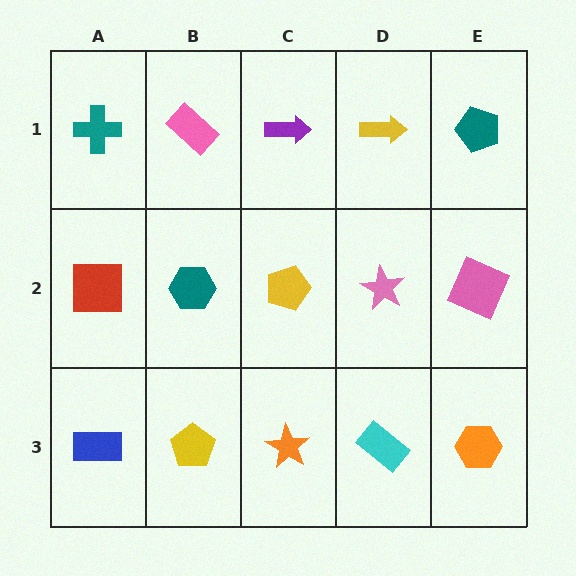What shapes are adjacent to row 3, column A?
A red square (row 2, column A), a yellow pentagon (row 3, column B).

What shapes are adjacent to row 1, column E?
A pink square (row 2, column E), a yellow arrow (row 1, column D).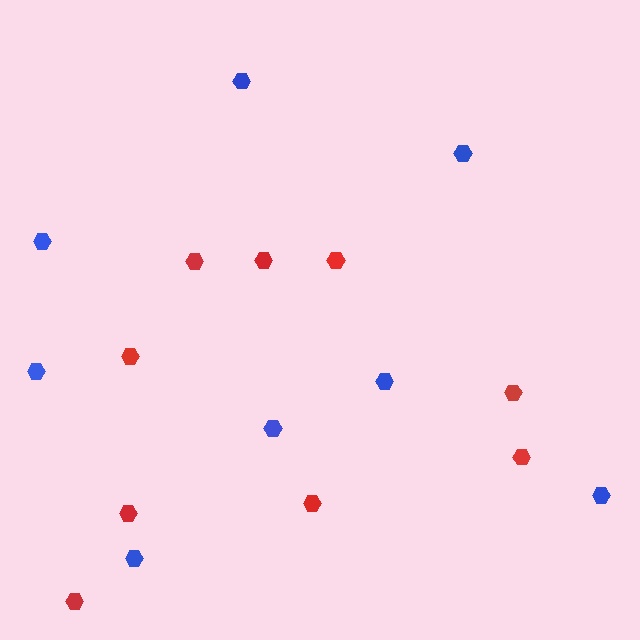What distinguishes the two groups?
There are 2 groups: one group of blue hexagons (8) and one group of red hexagons (9).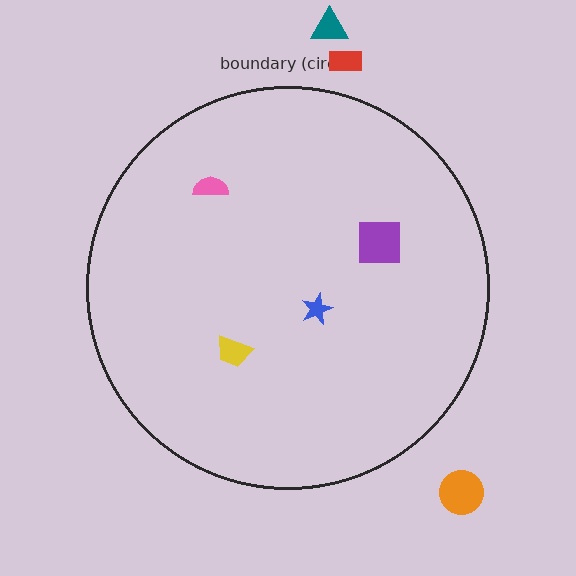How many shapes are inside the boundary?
4 inside, 3 outside.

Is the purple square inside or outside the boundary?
Inside.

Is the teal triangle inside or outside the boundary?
Outside.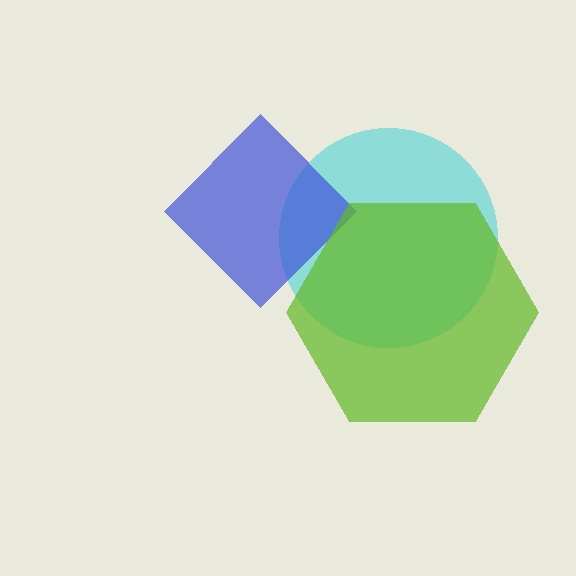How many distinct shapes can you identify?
There are 3 distinct shapes: a cyan circle, a blue diamond, a lime hexagon.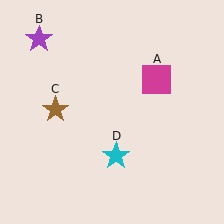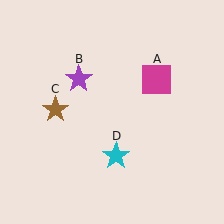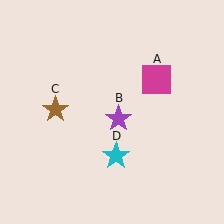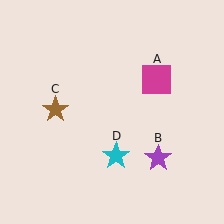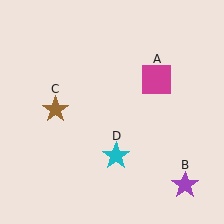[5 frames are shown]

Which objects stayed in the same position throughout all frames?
Magenta square (object A) and brown star (object C) and cyan star (object D) remained stationary.